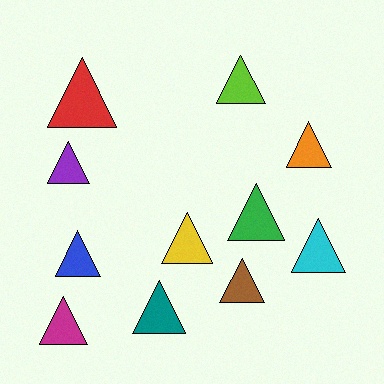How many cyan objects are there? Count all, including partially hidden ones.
There is 1 cyan object.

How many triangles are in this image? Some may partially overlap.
There are 11 triangles.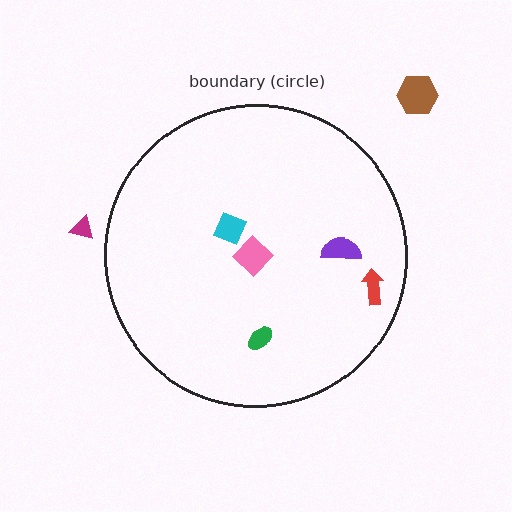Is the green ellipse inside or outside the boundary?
Inside.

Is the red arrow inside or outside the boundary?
Inside.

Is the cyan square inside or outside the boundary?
Inside.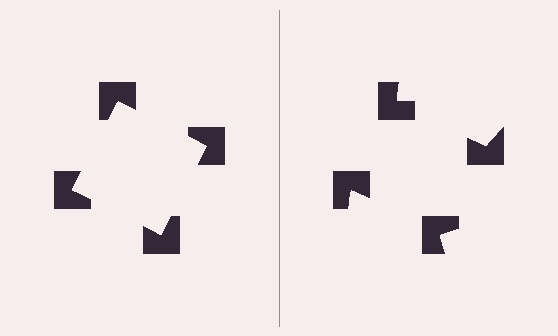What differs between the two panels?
The notched squares are positioned identically on both sides; only the wedge orientations differ. On the left they align to a square; on the right they are misaligned.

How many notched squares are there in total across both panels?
8 — 4 on each side.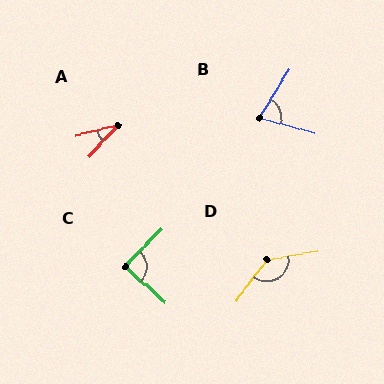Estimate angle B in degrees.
Approximately 73 degrees.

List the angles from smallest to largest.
A (33°), B (73°), C (87°), D (136°).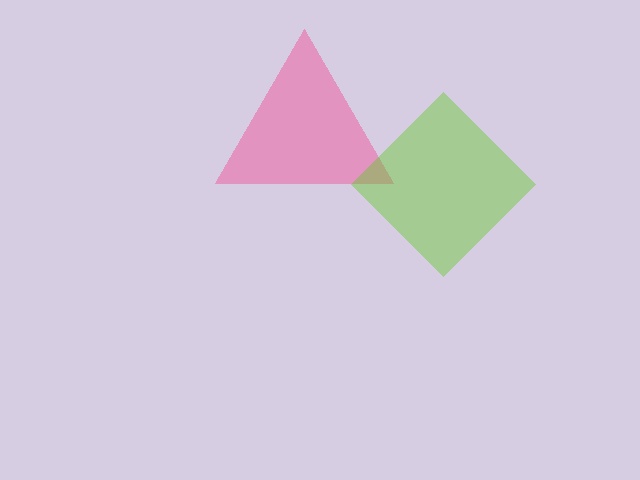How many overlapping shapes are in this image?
There are 2 overlapping shapes in the image.